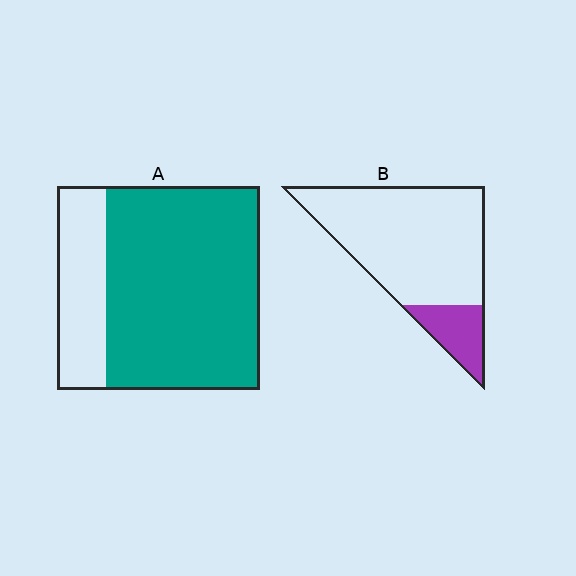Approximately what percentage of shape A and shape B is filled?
A is approximately 75% and B is approximately 15%.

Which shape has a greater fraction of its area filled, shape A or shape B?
Shape A.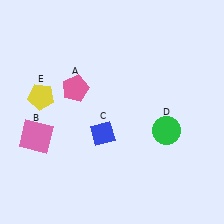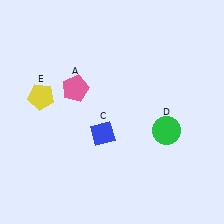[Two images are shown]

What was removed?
The pink square (B) was removed in Image 2.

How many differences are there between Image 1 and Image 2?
There is 1 difference between the two images.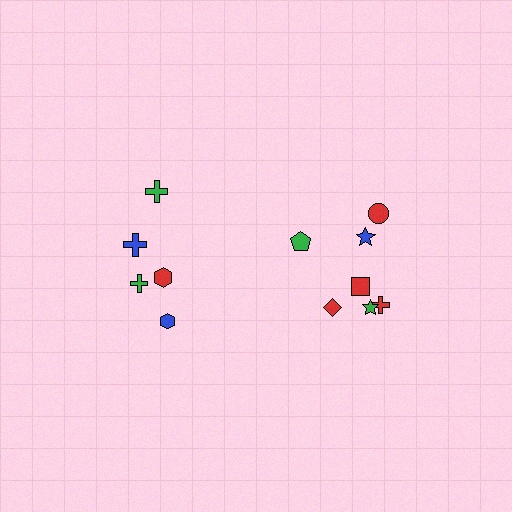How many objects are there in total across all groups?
There are 12 objects.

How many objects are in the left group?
There are 5 objects.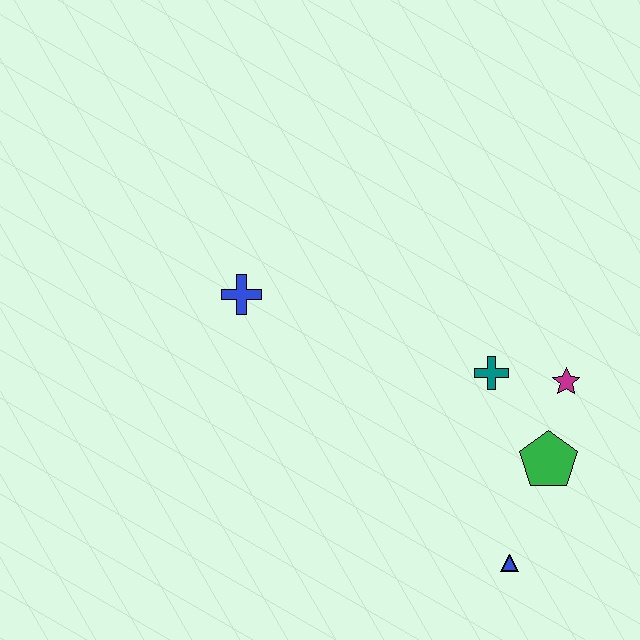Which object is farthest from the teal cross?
The blue cross is farthest from the teal cross.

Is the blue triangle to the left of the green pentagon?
Yes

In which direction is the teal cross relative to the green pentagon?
The teal cross is above the green pentagon.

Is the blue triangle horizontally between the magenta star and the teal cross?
Yes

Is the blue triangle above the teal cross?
No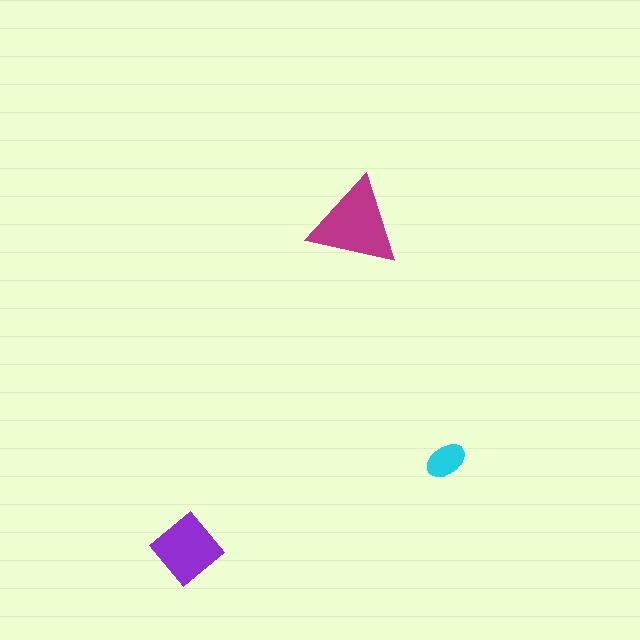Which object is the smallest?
The cyan ellipse.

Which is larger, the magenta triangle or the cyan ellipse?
The magenta triangle.